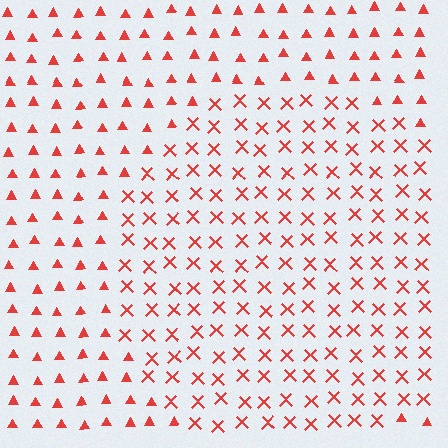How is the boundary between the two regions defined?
The boundary is defined by a change in element shape: X marks inside vs. triangles outside. All elements share the same color and spacing.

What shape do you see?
I see a circle.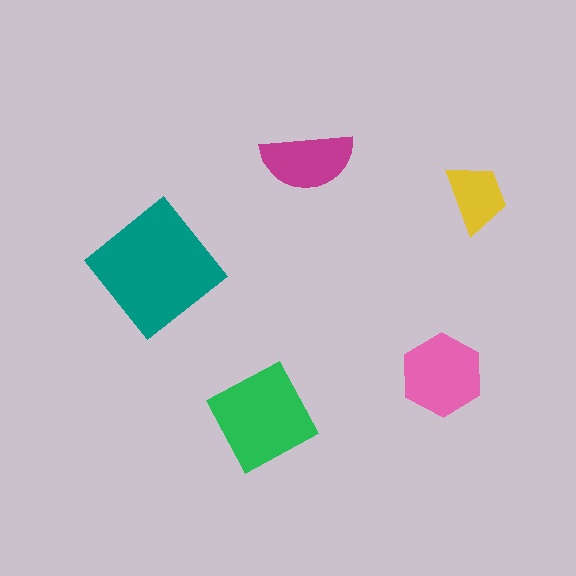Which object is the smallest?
The yellow trapezoid.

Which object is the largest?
The teal diamond.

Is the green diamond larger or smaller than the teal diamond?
Smaller.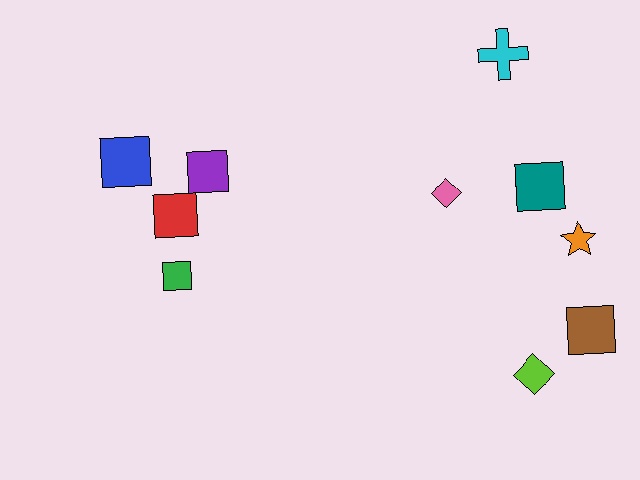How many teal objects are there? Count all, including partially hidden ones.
There is 1 teal object.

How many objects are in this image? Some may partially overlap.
There are 10 objects.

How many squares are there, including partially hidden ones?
There are 6 squares.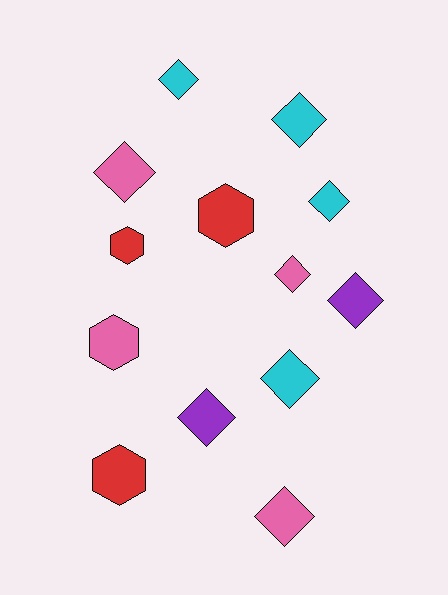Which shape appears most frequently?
Diamond, with 9 objects.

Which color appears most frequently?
Cyan, with 4 objects.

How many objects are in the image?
There are 13 objects.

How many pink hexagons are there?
There is 1 pink hexagon.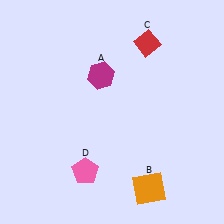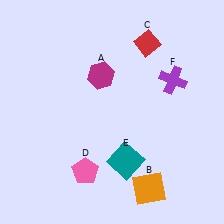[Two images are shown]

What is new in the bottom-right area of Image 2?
A teal square (E) was added in the bottom-right area of Image 2.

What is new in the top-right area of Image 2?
A purple cross (F) was added in the top-right area of Image 2.